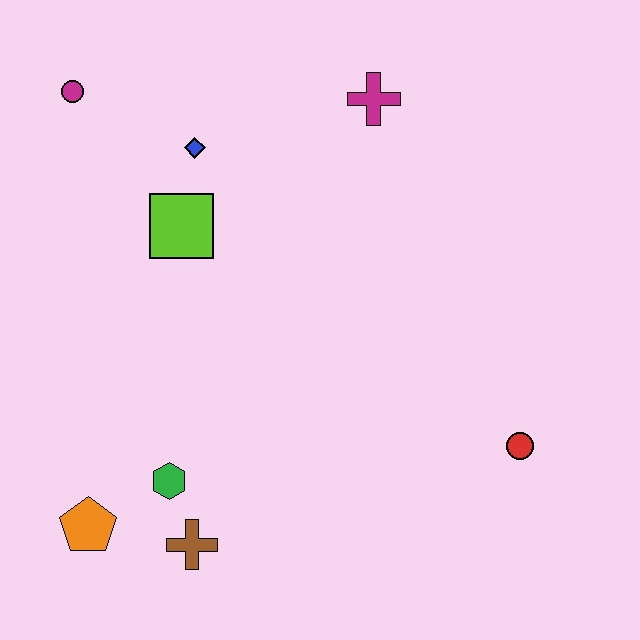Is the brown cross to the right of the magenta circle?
Yes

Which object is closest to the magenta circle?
The blue diamond is closest to the magenta circle.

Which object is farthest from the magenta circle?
The red circle is farthest from the magenta circle.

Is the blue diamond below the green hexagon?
No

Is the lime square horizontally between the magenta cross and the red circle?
No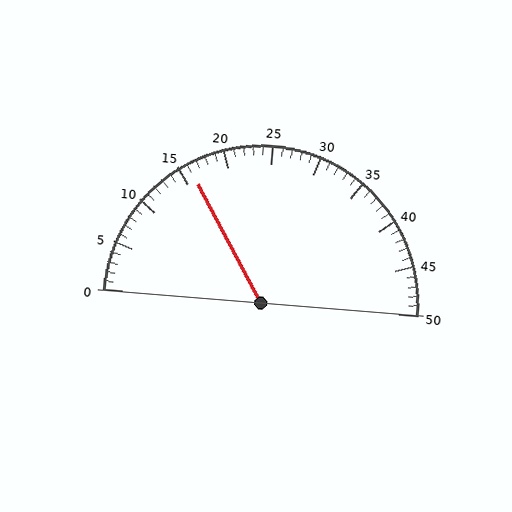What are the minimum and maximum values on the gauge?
The gauge ranges from 0 to 50.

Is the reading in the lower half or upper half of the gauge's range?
The reading is in the lower half of the range (0 to 50).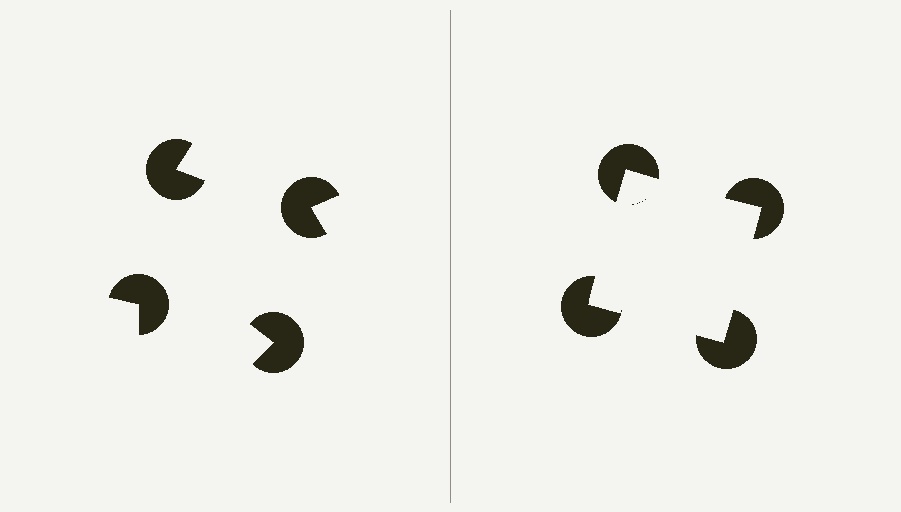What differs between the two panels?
The pac-man discs are positioned identically on both sides; only the wedge orientations differ. On the right they align to a square; on the left they are misaligned.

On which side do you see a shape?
An illusory square appears on the right side. On the left side the wedge cuts are rotated, so no coherent shape forms.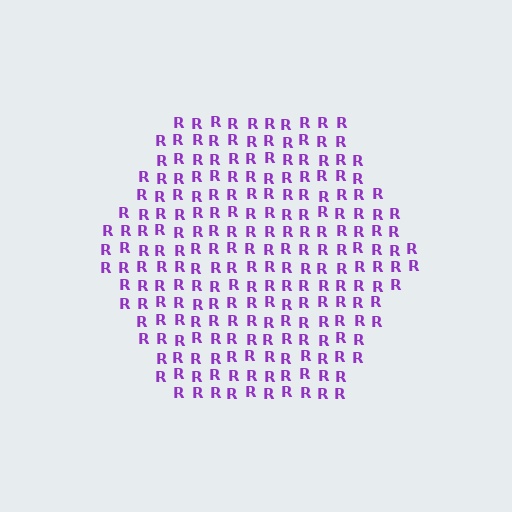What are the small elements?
The small elements are letter R's.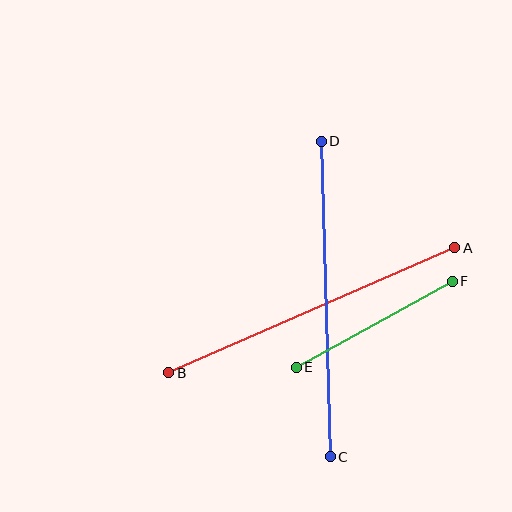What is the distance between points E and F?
The distance is approximately 178 pixels.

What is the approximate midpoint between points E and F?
The midpoint is at approximately (374, 324) pixels.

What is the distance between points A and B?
The distance is approximately 312 pixels.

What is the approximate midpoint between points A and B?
The midpoint is at approximately (312, 310) pixels.